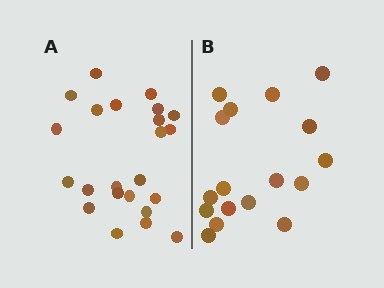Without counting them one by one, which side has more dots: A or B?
Region A (the left region) has more dots.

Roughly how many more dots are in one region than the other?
Region A has about 6 more dots than region B.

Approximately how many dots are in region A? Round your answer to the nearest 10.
About 20 dots. (The exact count is 23, which rounds to 20.)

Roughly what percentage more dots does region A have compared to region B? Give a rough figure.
About 35% more.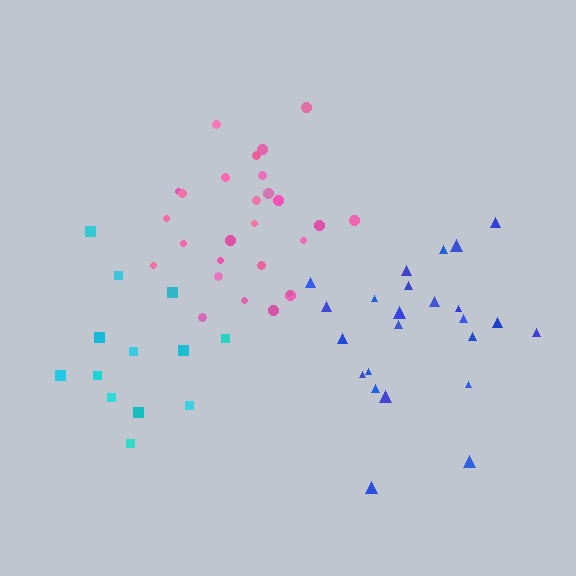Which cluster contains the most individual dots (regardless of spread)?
Pink (27).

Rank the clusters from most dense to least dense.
pink, blue, cyan.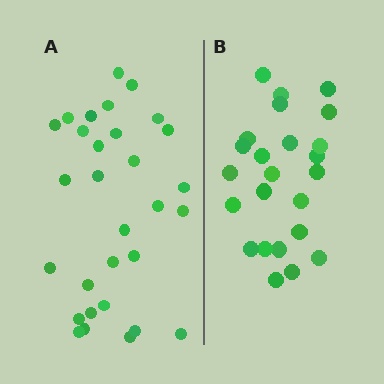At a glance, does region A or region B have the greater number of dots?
Region A (the left region) has more dots.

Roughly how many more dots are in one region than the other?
Region A has about 6 more dots than region B.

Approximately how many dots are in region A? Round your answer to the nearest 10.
About 30 dots.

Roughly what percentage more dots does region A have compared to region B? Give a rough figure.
About 25% more.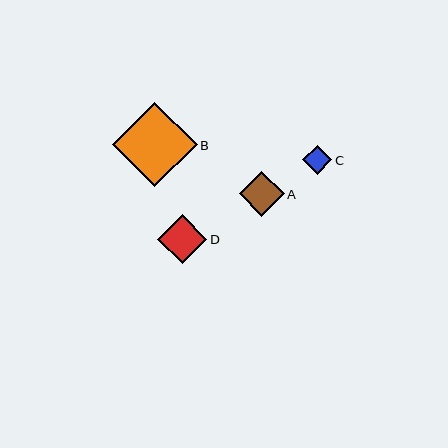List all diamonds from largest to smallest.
From largest to smallest: B, D, A, C.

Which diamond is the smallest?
Diamond C is the smallest with a size of approximately 29 pixels.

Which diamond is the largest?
Diamond B is the largest with a size of approximately 84 pixels.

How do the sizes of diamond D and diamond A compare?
Diamond D and diamond A are approximately the same size.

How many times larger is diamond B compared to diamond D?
Diamond B is approximately 1.7 times the size of diamond D.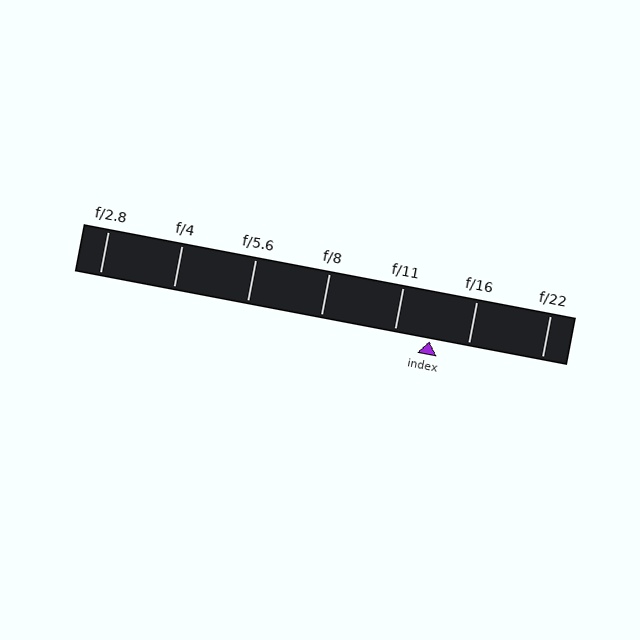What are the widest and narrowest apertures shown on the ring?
The widest aperture shown is f/2.8 and the narrowest is f/22.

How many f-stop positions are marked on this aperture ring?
There are 7 f-stop positions marked.